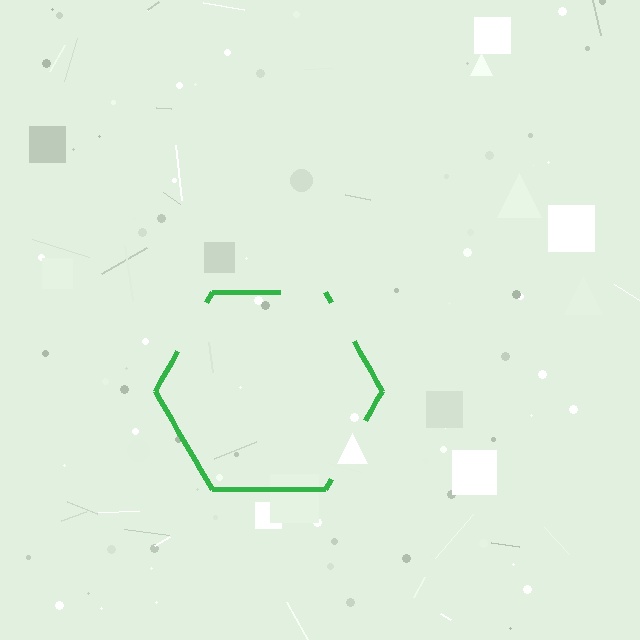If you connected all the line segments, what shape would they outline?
They would outline a hexagon.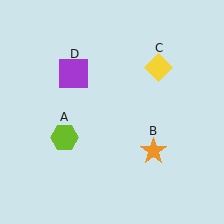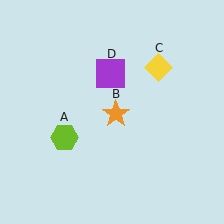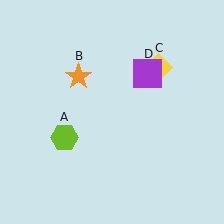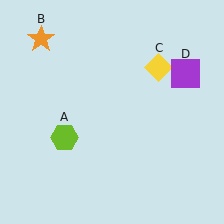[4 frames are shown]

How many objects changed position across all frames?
2 objects changed position: orange star (object B), purple square (object D).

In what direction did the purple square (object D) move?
The purple square (object D) moved right.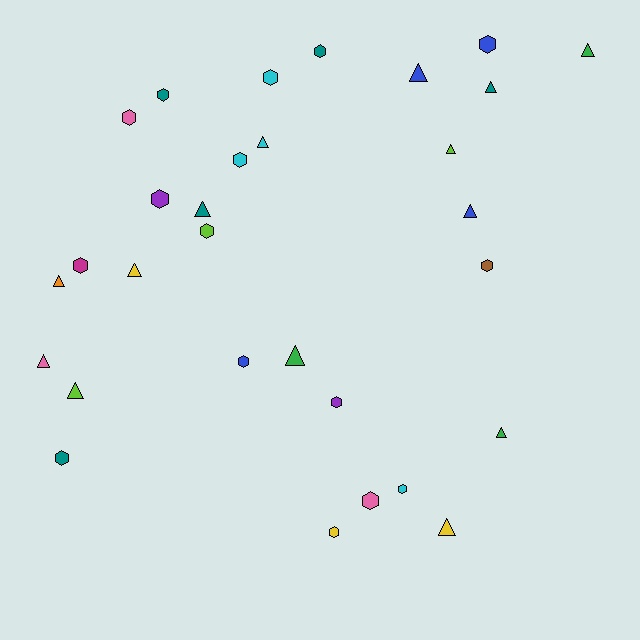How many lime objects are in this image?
There are 3 lime objects.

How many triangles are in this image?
There are 14 triangles.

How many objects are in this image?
There are 30 objects.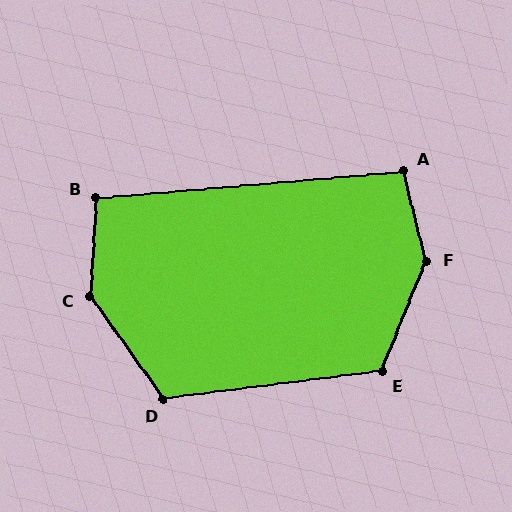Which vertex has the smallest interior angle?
B, at approximately 98 degrees.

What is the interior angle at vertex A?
Approximately 99 degrees (obtuse).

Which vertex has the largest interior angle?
F, at approximately 144 degrees.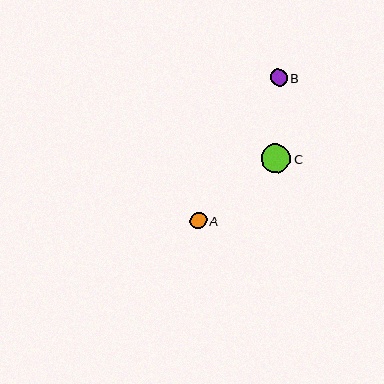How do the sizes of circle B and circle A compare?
Circle B and circle A are approximately the same size.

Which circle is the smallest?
Circle A is the smallest with a size of approximately 16 pixels.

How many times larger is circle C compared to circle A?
Circle C is approximately 1.8 times the size of circle A.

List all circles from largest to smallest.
From largest to smallest: C, B, A.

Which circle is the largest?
Circle C is the largest with a size of approximately 29 pixels.